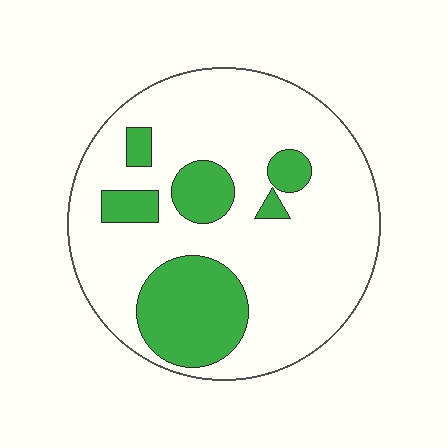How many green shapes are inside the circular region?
6.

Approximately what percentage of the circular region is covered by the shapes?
Approximately 25%.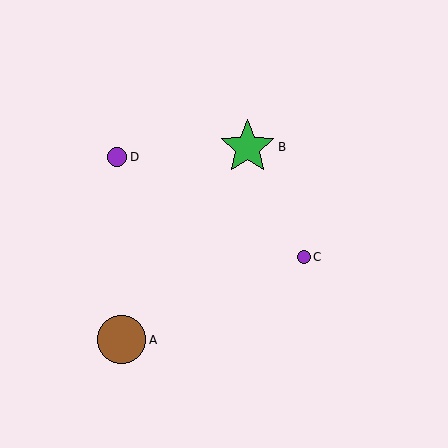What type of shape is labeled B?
Shape B is a green star.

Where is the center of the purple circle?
The center of the purple circle is at (117, 157).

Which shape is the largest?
The green star (labeled B) is the largest.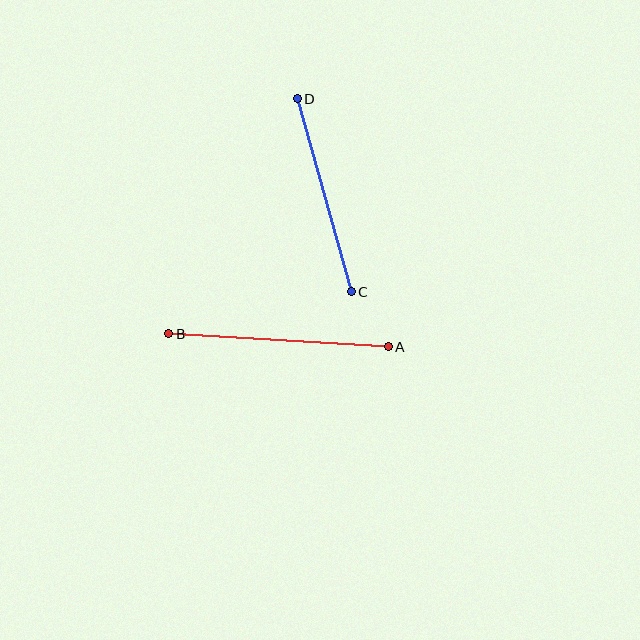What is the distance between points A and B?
The distance is approximately 220 pixels.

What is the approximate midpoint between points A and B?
The midpoint is at approximately (278, 340) pixels.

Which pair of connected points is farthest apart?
Points A and B are farthest apart.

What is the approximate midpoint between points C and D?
The midpoint is at approximately (324, 195) pixels.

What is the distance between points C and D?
The distance is approximately 200 pixels.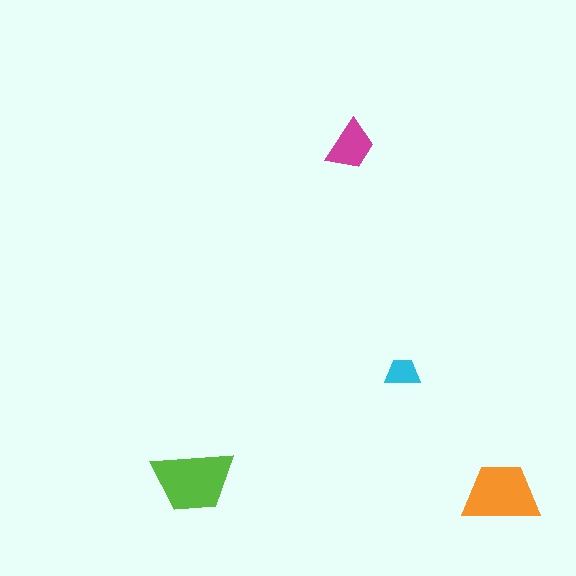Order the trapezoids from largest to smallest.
the lime one, the orange one, the magenta one, the cyan one.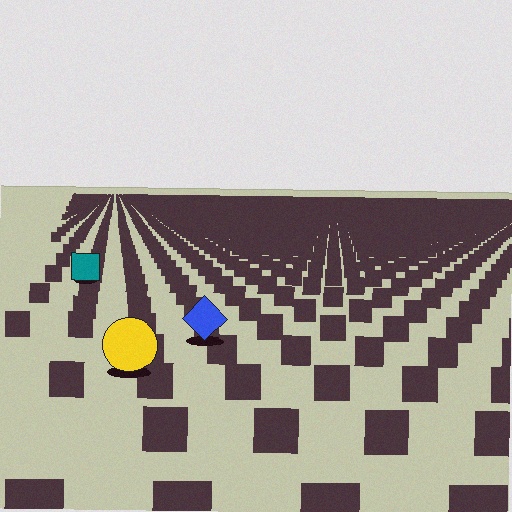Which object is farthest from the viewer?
The teal square is farthest from the viewer. It appears smaller and the ground texture around it is denser.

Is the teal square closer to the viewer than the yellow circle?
No. The yellow circle is closer — you can tell from the texture gradient: the ground texture is coarser near it.